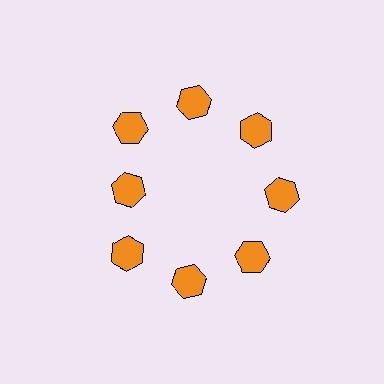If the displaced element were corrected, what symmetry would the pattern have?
It would have 8-fold rotational symmetry — the pattern would map onto itself every 45 degrees.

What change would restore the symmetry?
The symmetry would be restored by moving it outward, back onto the ring so that all 8 hexagons sit at equal angles and equal distance from the center.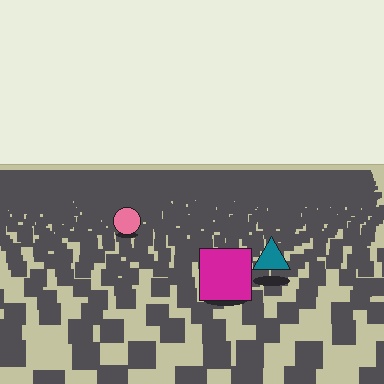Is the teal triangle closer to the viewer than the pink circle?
Yes. The teal triangle is closer — you can tell from the texture gradient: the ground texture is coarser near it.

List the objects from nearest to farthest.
From nearest to farthest: the magenta square, the teal triangle, the pink circle.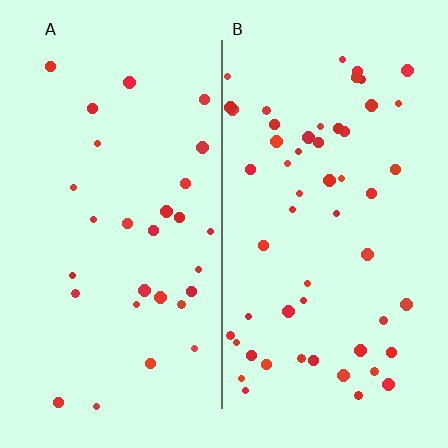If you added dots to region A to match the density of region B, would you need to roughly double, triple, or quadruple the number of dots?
Approximately double.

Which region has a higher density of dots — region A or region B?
B (the right).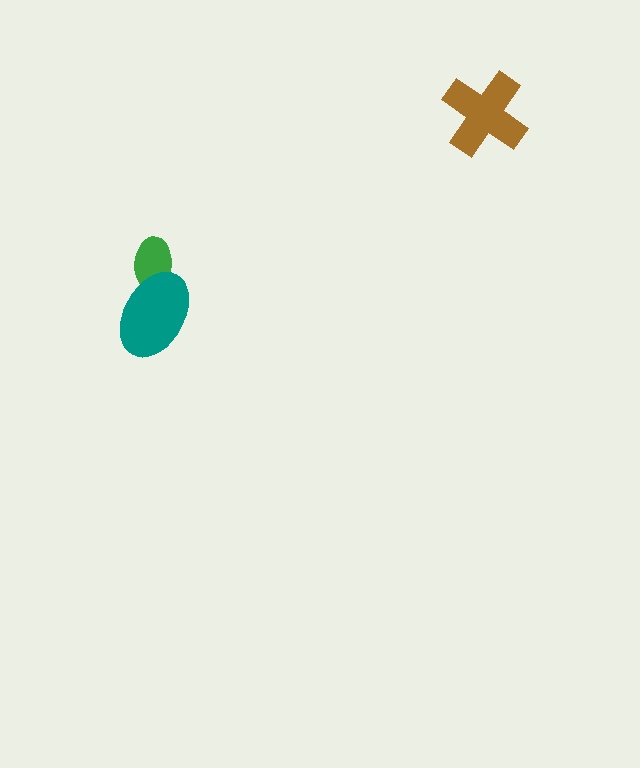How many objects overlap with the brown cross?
0 objects overlap with the brown cross.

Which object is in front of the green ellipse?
The teal ellipse is in front of the green ellipse.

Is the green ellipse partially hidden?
Yes, it is partially covered by another shape.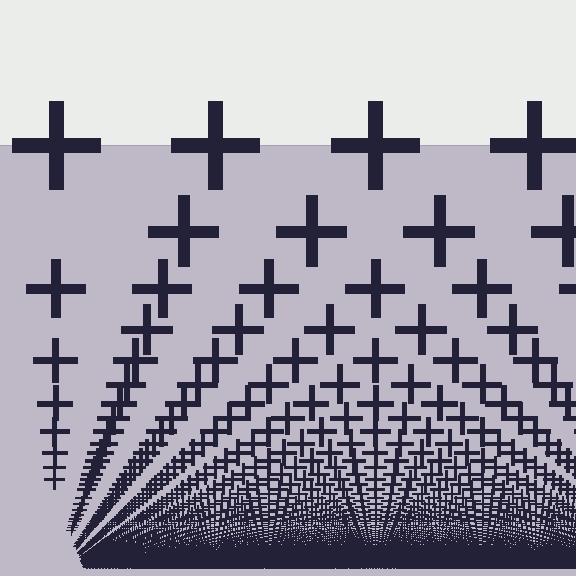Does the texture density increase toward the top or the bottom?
Density increases toward the bottom.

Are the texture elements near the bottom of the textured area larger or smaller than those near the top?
Smaller. The gradient is inverted — elements near the bottom are smaller and denser.